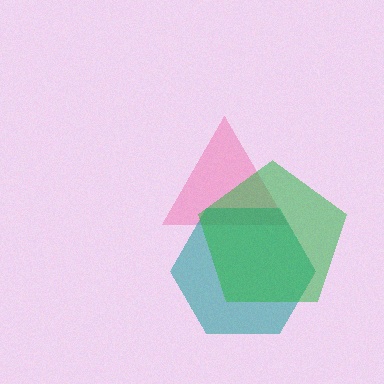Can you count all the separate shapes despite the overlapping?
Yes, there are 3 separate shapes.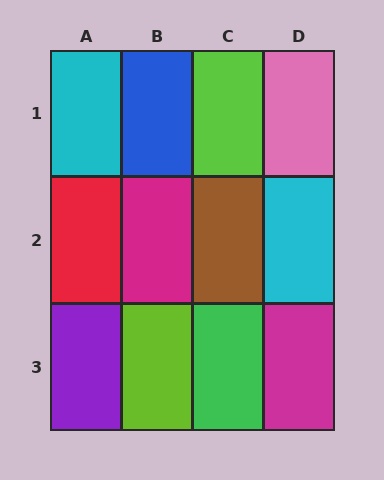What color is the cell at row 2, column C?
Brown.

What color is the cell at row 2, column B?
Magenta.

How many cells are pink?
1 cell is pink.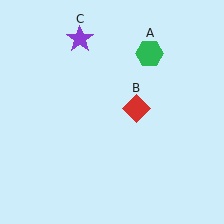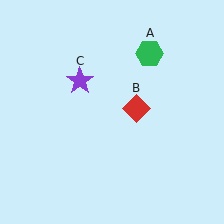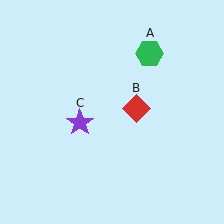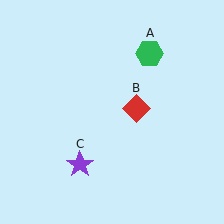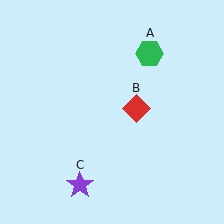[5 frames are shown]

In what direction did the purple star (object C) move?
The purple star (object C) moved down.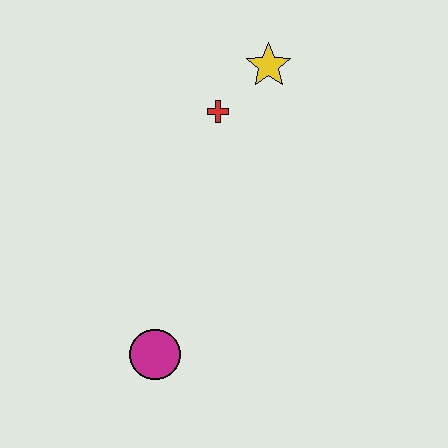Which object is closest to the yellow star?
The red cross is closest to the yellow star.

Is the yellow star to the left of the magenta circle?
No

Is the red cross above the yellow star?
No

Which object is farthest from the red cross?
The magenta circle is farthest from the red cross.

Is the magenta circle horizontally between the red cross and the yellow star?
No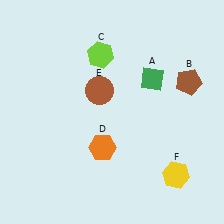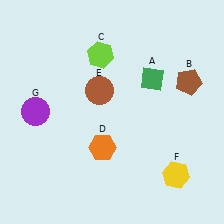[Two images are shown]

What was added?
A purple circle (G) was added in Image 2.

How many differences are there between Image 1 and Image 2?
There is 1 difference between the two images.